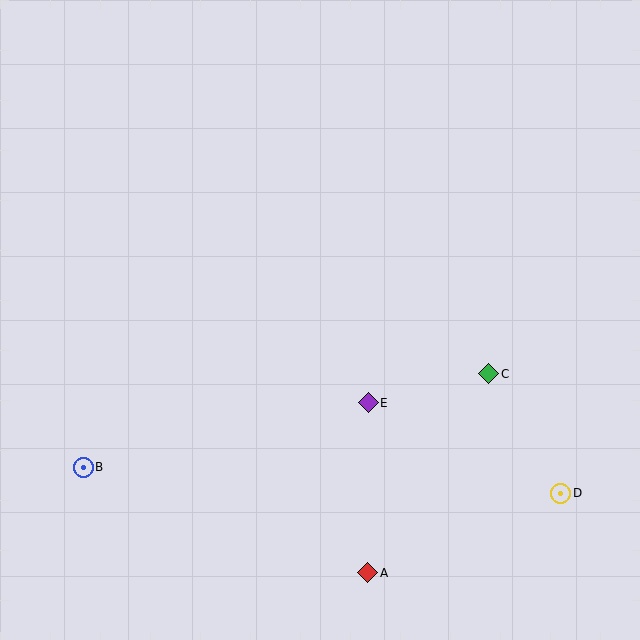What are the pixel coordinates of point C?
Point C is at (489, 374).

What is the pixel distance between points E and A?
The distance between E and A is 170 pixels.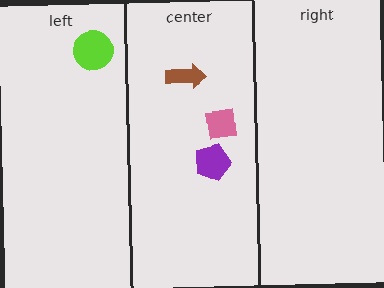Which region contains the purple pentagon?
The center region.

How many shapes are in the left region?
1.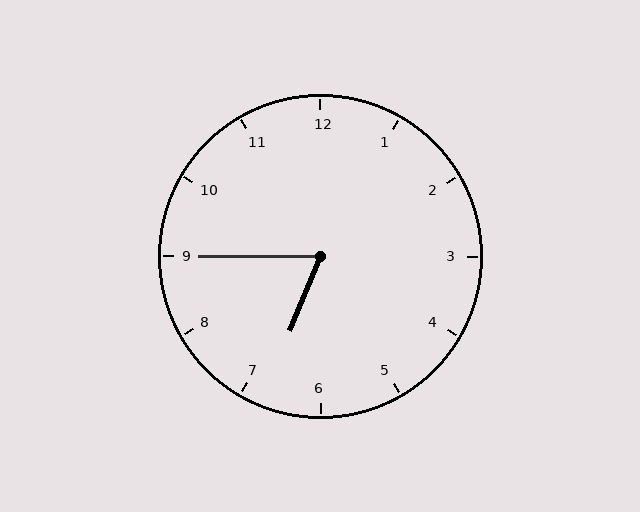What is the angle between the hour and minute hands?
Approximately 68 degrees.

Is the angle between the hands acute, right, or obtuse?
It is acute.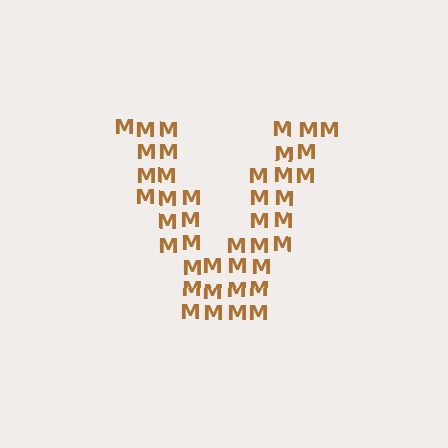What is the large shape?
The large shape is the letter V.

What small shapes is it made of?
It is made of small letter M's.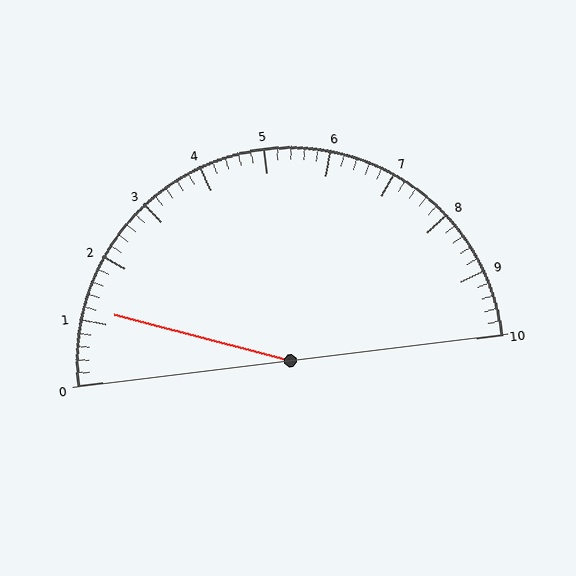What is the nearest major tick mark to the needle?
The nearest major tick mark is 1.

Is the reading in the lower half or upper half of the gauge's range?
The reading is in the lower half of the range (0 to 10).